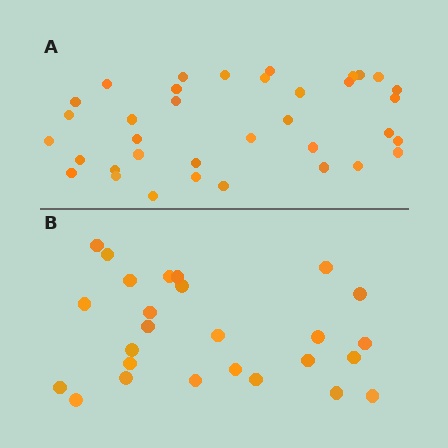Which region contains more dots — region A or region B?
Region A (the top region) has more dots.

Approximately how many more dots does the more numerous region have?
Region A has roughly 10 or so more dots than region B.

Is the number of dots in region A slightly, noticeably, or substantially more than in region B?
Region A has noticeably more, but not dramatically so. The ratio is roughly 1.4 to 1.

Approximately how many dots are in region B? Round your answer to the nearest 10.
About 30 dots. (The exact count is 26, which rounds to 30.)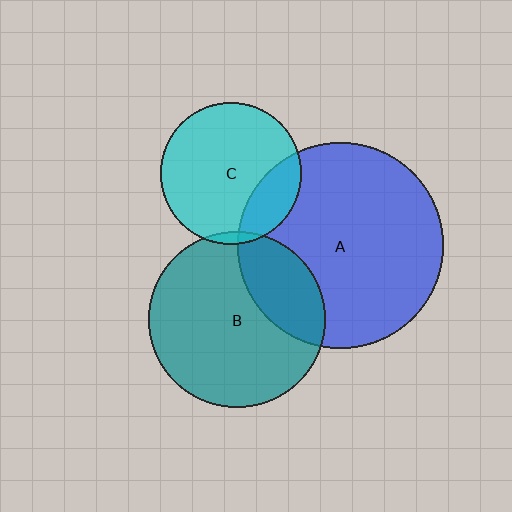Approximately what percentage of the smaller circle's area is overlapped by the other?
Approximately 20%.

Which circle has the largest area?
Circle A (blue).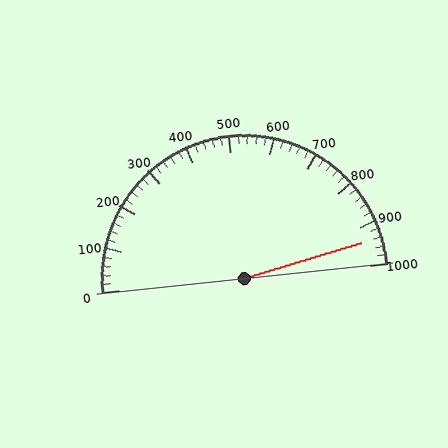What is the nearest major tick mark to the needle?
The nearest major tick mark is 900.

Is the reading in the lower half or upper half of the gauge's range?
The reading is in the upper half of the range (0 to 1000).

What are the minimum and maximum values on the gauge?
The gauge ranges from 0 to 1000.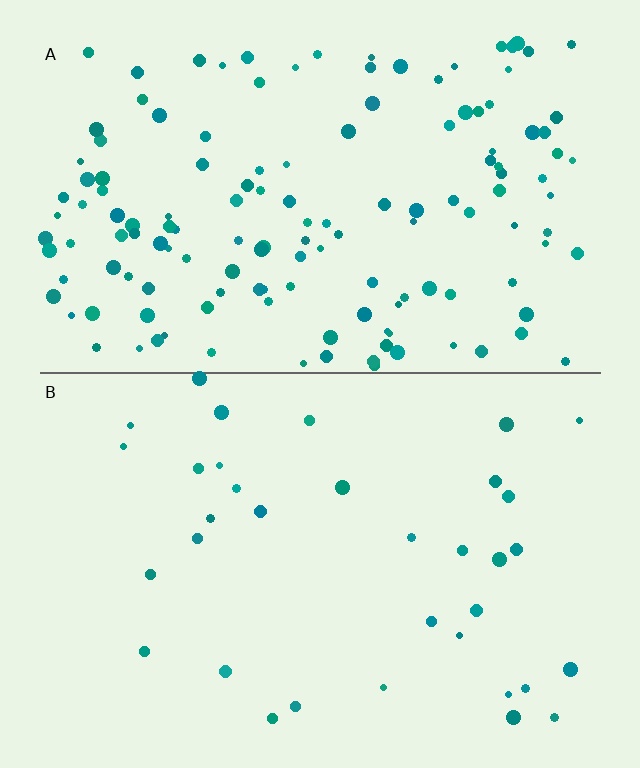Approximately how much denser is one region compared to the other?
Approximately 4.1× — region A over region B.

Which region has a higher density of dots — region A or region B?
A (the top).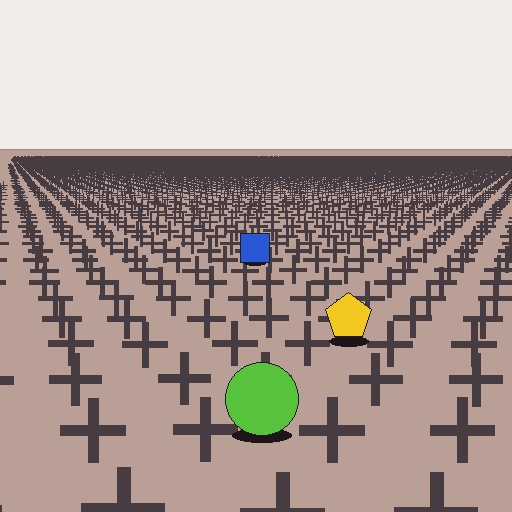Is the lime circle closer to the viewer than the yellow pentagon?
Yes. The lime circle is closer — you can tell from the texture gradient: the ground texture is coarser near it.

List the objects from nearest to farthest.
From nearest to farthest: the lime circle, the yellow pentagon, the blue square.